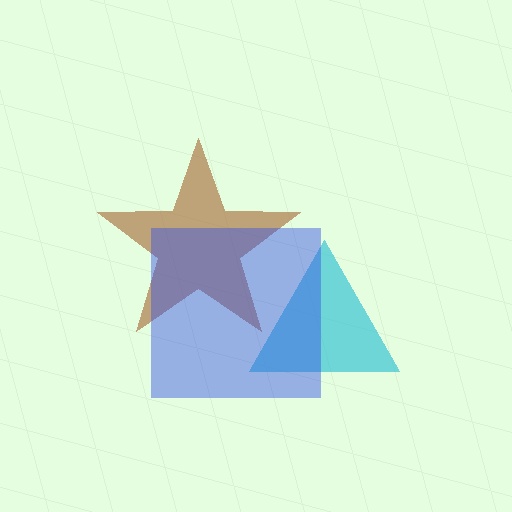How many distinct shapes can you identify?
There are 3 distinct shapes: a brown star, a cyan triangle, a blue square.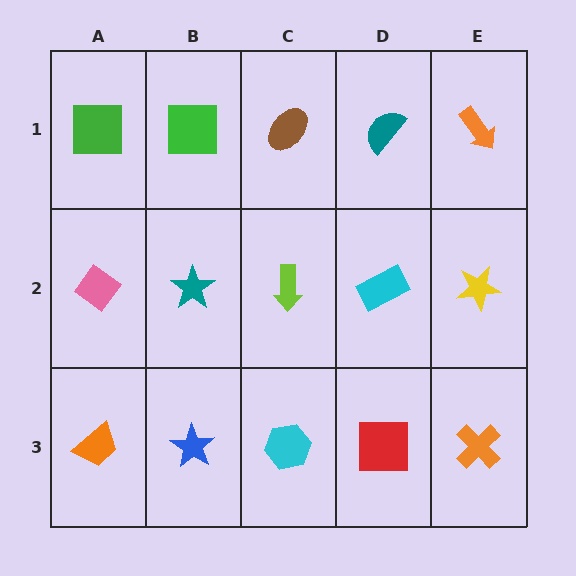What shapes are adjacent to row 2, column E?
An orange arrow (row 1, column E), an orange cross (row 3, column E), a cyan rectangle (row 2, column D).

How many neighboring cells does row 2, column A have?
3.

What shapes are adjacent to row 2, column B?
A green square (row 1, column B), a blue star (row 3, column B), a pink diamond (row 2, column A), a lime arrow (row 2, column C).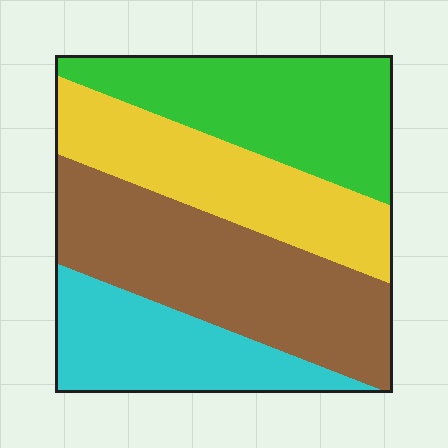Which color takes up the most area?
Brown, at roughly 30%.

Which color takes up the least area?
Cyan, at roughly 20%.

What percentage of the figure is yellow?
Yellow takes up less than a quarter of the figure.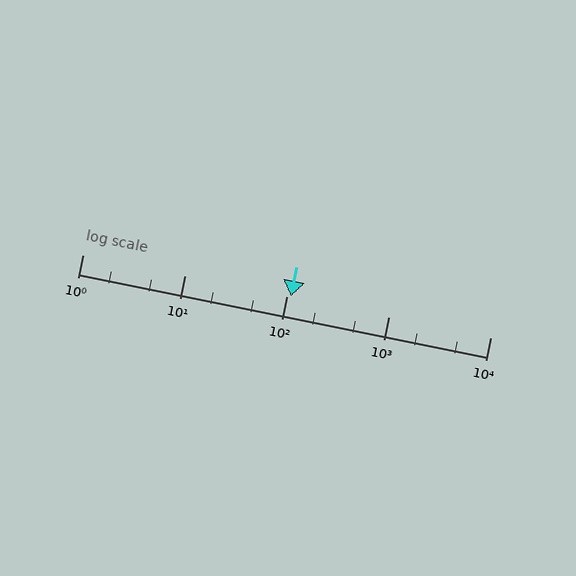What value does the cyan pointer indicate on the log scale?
The pointer indicates approximately 110.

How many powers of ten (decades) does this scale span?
The scale spans 4 decades, from 1 to 10000.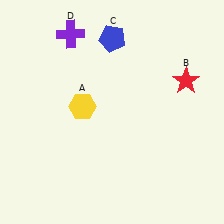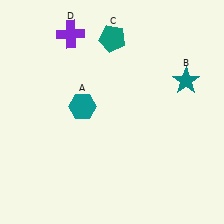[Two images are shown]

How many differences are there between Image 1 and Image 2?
There are 3 differences between the two images.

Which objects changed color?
A changed from yellow to teal. B changed from red to teal. C changed from blue to teal.